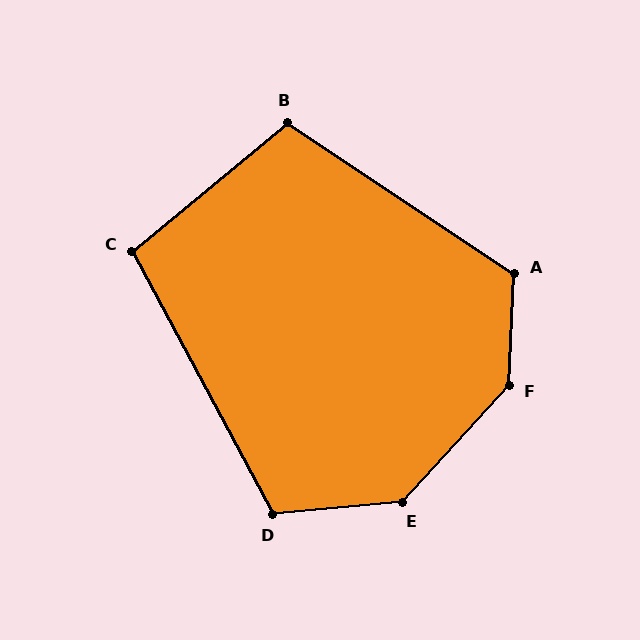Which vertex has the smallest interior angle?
C, at approximately 102 degrees.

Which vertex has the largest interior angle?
F, at approximately 141 degrees.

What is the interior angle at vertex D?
Approximately 113 degrees (obtuse).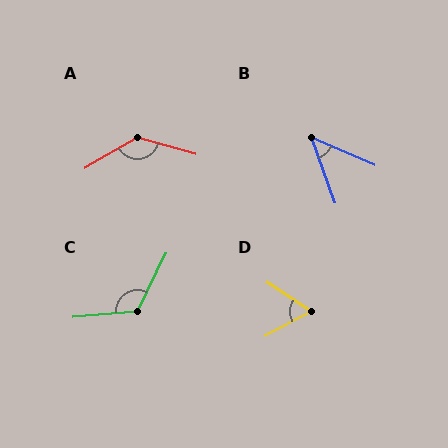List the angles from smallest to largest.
B (47°), D (61°), C (121°), A (134°).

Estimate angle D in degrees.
Approximately 61 degrees.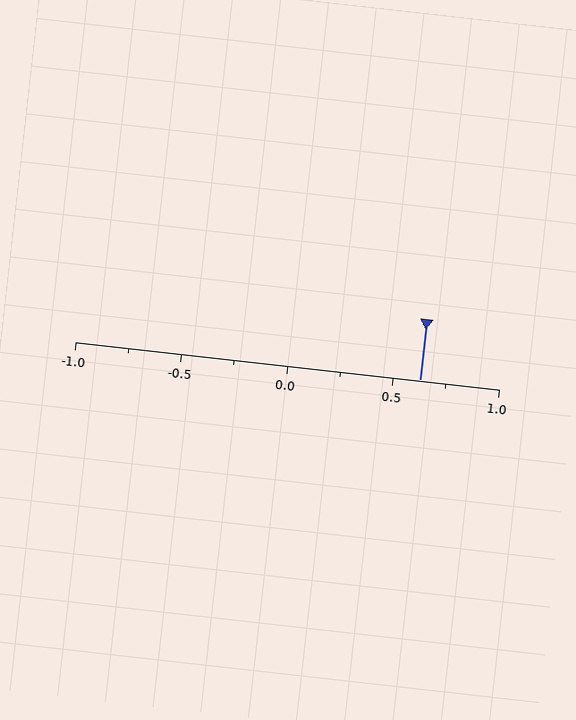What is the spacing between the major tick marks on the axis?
The major ticks are spaced 0.5 apart.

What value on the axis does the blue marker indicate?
The marker indicates approximately 0.62.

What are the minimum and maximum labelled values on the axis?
The axis runs from -1.0 to 1.0.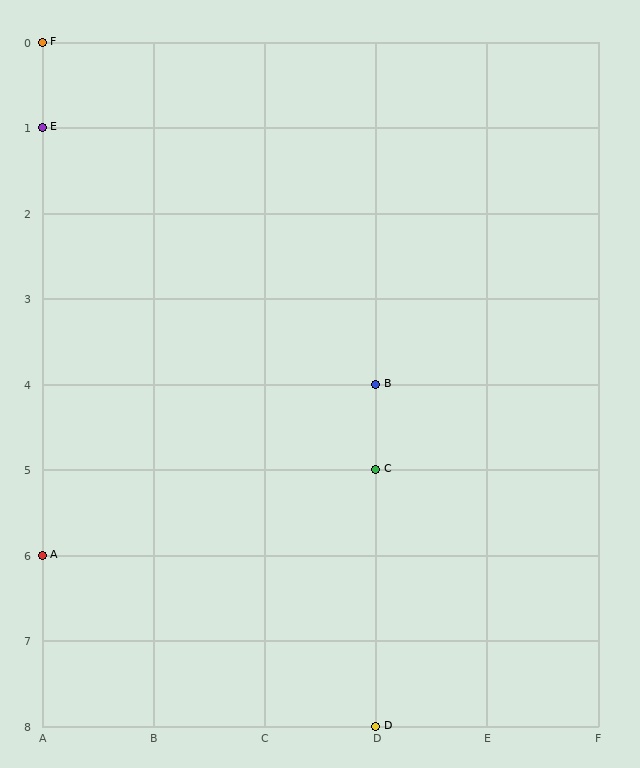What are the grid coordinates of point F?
Point F is at grid coordinates (A, 0).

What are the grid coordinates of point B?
Point B is at grid coordinates (D, 4).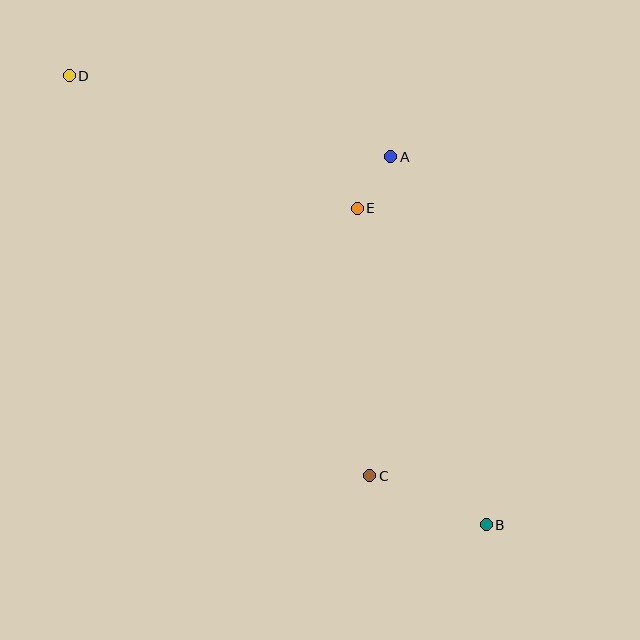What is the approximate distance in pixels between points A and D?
The distance between A and D is approximately 331 pixels.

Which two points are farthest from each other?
Points B and D are farthest from each other.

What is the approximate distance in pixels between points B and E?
The distance between B and E is approximately 341 pixels.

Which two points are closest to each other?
Points A and E are closest to each other.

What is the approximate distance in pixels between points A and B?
The distance between A and B is approximately 380 pixels.